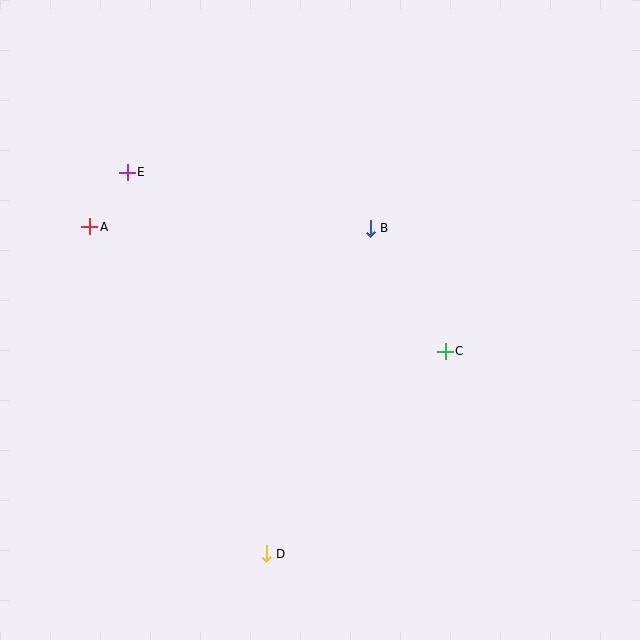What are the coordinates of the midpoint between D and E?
The midpoint between D and E is at (197, 363).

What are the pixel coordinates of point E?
Point E is at (127, 172).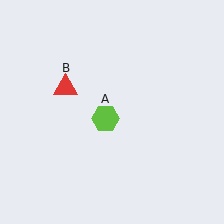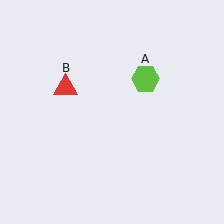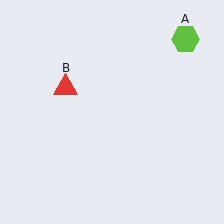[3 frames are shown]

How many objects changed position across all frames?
1 object changed position: lime hexagon (object A).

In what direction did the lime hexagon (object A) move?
The lime hexagon (object A) moved up and to the right.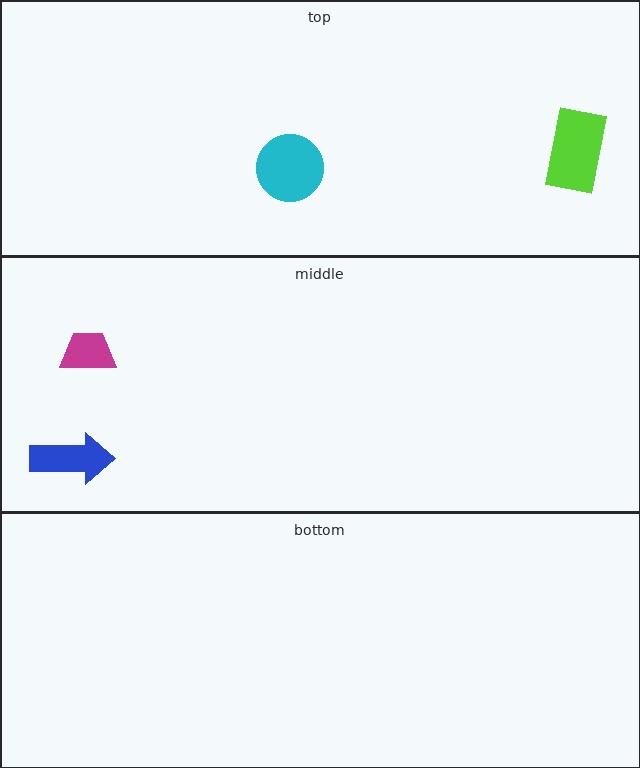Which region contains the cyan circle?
The top region.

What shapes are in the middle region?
The magenta trapezoid, the blue arrow.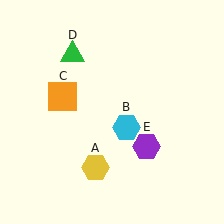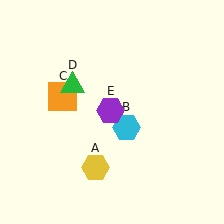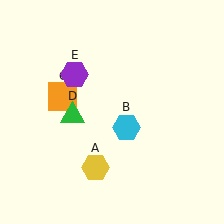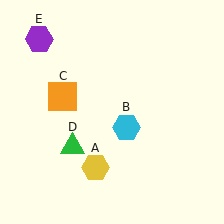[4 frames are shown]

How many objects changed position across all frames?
2 objects changed position: green triangle (object D), purple hexagon (object E).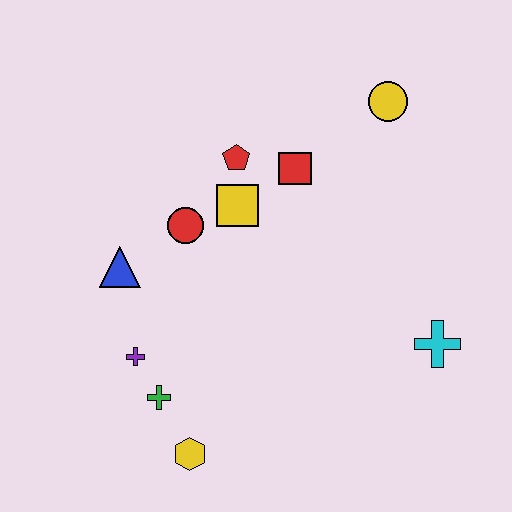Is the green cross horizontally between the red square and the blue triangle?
Yes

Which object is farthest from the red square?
The yellow hexagon is farthest from the red square.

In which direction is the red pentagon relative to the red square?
The red pentagon is to the left of the red square.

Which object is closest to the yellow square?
The red pentagon is closest to the yellow square.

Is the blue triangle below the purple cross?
No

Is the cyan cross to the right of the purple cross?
Yes